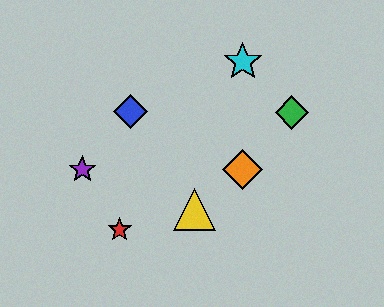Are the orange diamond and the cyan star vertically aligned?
Yes, both are at x≈243.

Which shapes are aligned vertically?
The orange diamond, the cyan star are aligned vertically.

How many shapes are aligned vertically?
2 shapes (the orange diamond, the cyan star) are aligned vertically.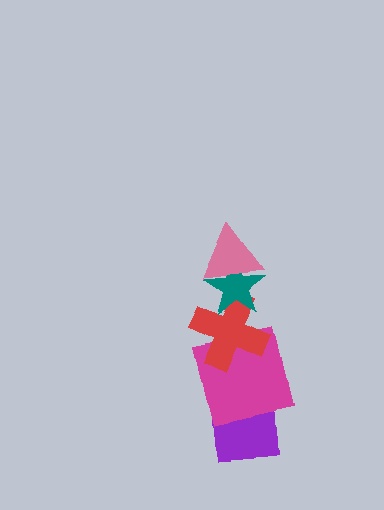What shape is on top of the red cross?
The teal star is on top of the red cross.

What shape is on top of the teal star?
The pink triangle is on top of the teal star.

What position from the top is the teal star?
The teal star is 2nd from the top.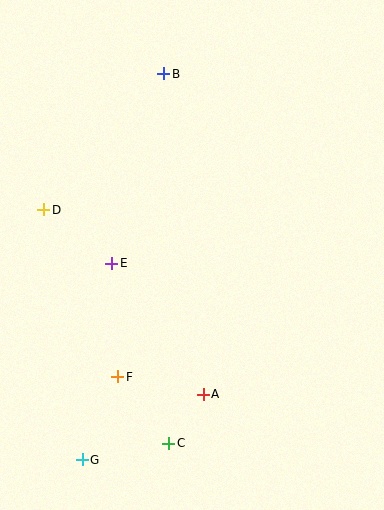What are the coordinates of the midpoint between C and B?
The midpoint between C and B is at (166, 259).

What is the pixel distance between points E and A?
The distance between E and A is 160 pixels.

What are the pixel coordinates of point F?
Point F is at (118, 377).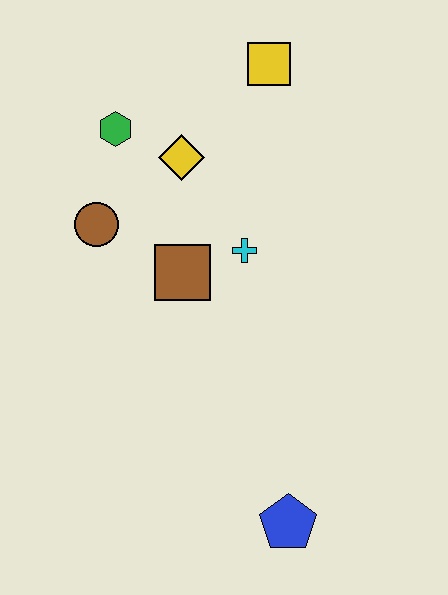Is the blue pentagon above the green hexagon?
No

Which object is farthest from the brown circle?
The blue pentagon is farthest from the brown circle.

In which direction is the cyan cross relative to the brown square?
The cyan cross is to the right of the brown square.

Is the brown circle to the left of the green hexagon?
Yes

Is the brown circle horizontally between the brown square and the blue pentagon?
No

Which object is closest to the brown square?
The cyan cross is closest to the brown square.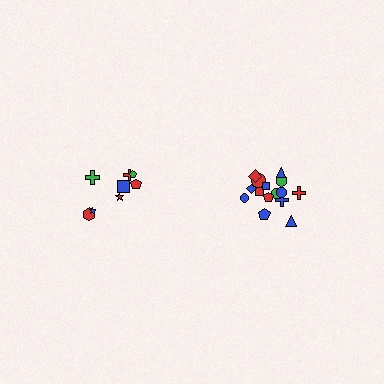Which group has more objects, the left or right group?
The right group.